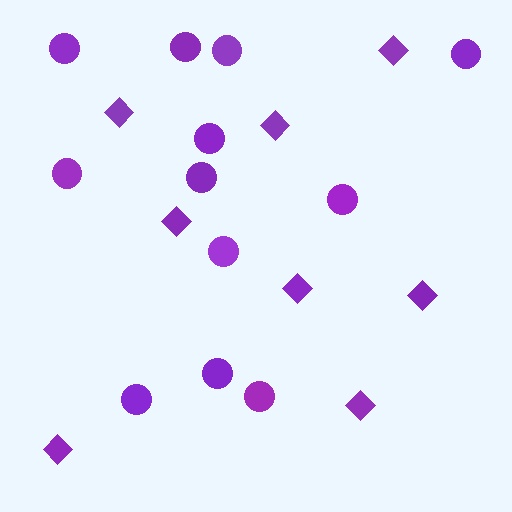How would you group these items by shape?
There are 2 groups: one group of diamonds (8) and one group of circles (12).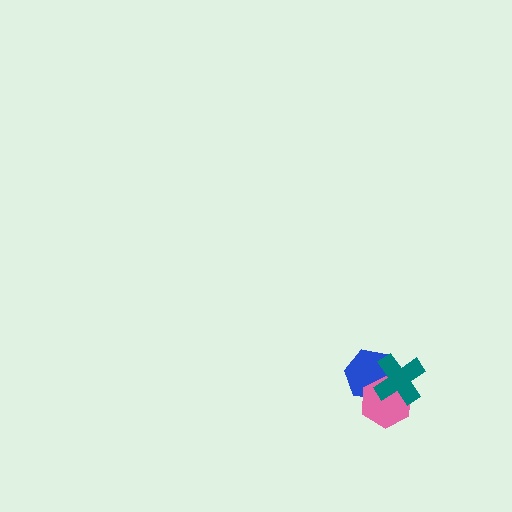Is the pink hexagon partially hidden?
Yes, it is partially covered by another shape.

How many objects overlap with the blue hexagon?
2 objects overlap with the blue hexagon.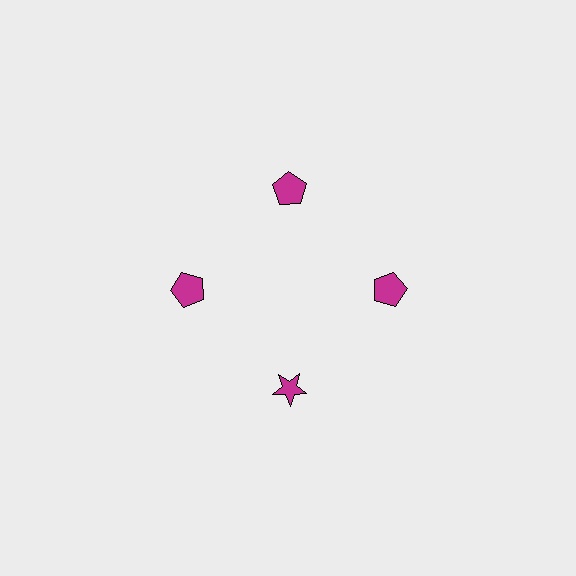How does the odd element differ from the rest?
It has a different shape: star instead of pentagon.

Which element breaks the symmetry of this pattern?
The magenta star at roughly the 6 o'clock position breaks the symmetry. All other shapes are magenta pentagons.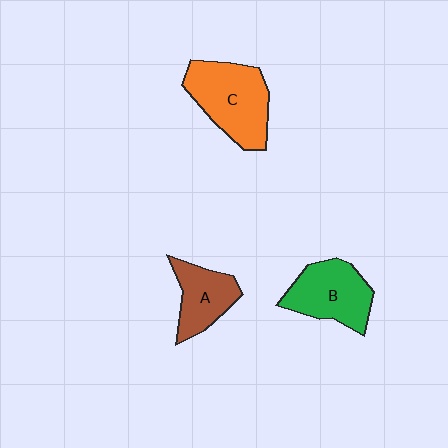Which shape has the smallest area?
Shape A (brown).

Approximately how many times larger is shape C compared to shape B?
Approximately 1.2 times.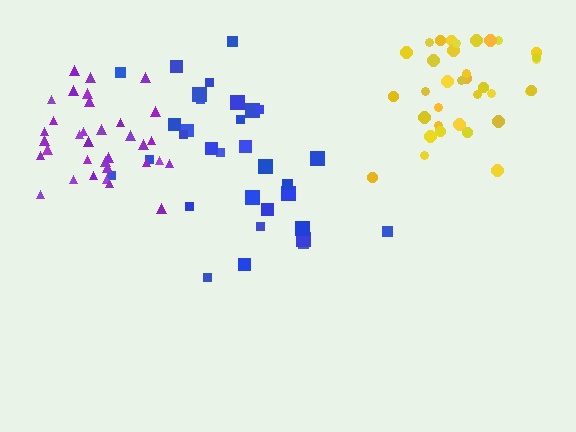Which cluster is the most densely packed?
Purple.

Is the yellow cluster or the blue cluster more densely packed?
Yellow.